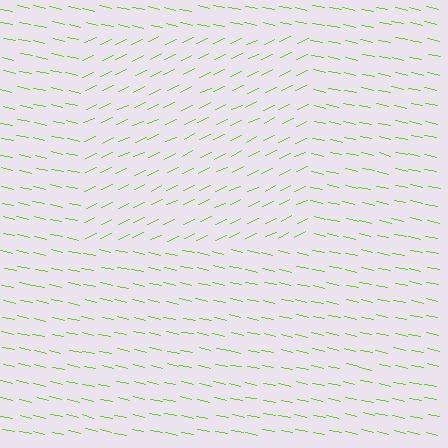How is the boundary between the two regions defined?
The boundary is defined purely by a change in line orientation (approximately 37 degrees difference). All lines are the same color and thickness.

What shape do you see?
I see a rectangle.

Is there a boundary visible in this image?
Yes, there is a texture boundary formed by a change in line orientation.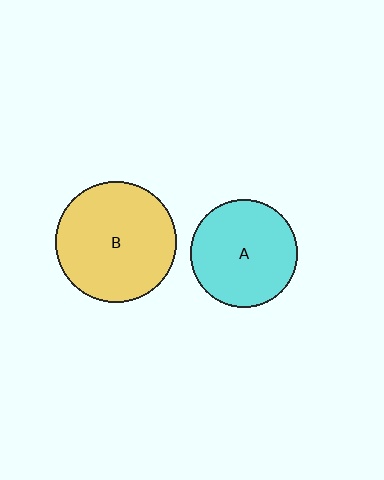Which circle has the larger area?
Circle B (yellow).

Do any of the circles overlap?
No, none of the circles overlap.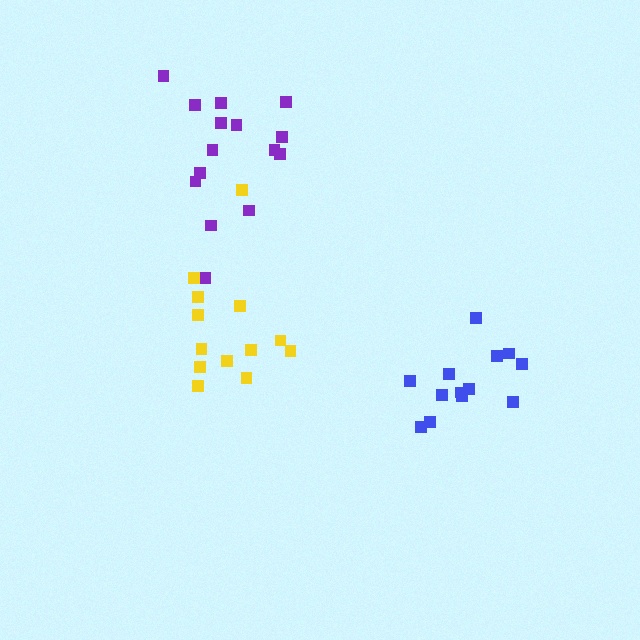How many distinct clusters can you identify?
There are 3 distinct clusters.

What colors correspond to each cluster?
The clusters are colored: yellow, blue, purple.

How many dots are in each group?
Group 1: 13 dots, Group 2: 13 dots, Group 3: 15 dots (41 total).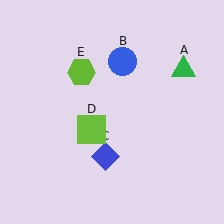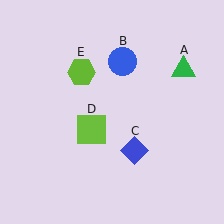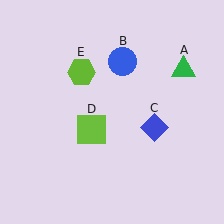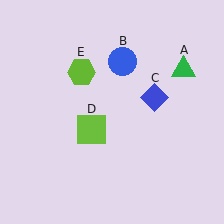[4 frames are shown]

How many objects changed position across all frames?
1 object changed position: blue diamond (object C).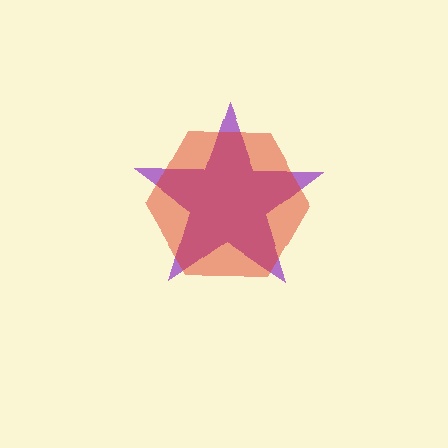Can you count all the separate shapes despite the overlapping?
Yes, there are 2 separate shapes.